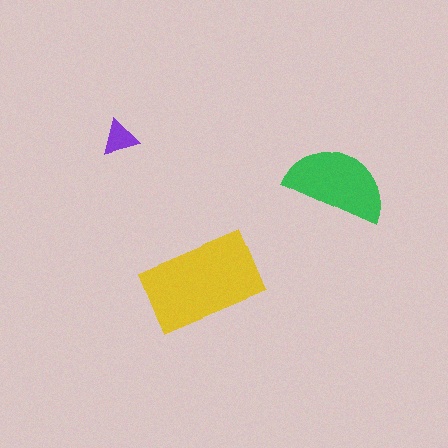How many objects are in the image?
There are 3 objects in the image.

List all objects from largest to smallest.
The yellow rectangle, the green semicircle, the purple triangle.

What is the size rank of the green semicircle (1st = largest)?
2nd.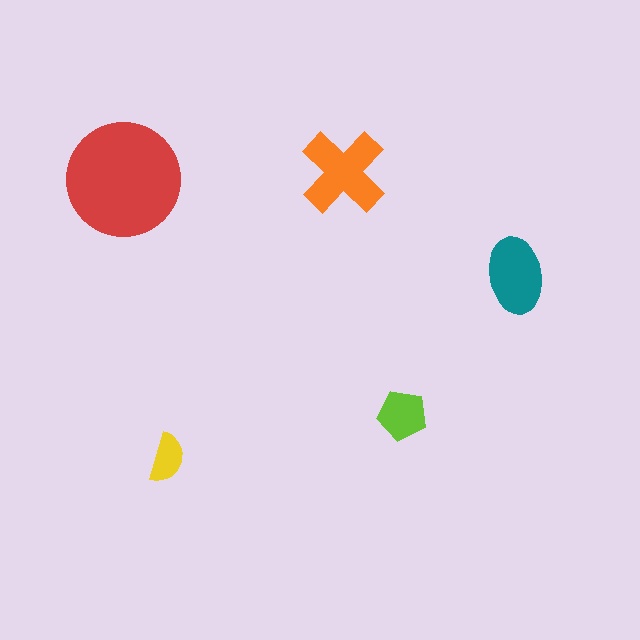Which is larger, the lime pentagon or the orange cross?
The orange cross.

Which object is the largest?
The red circle.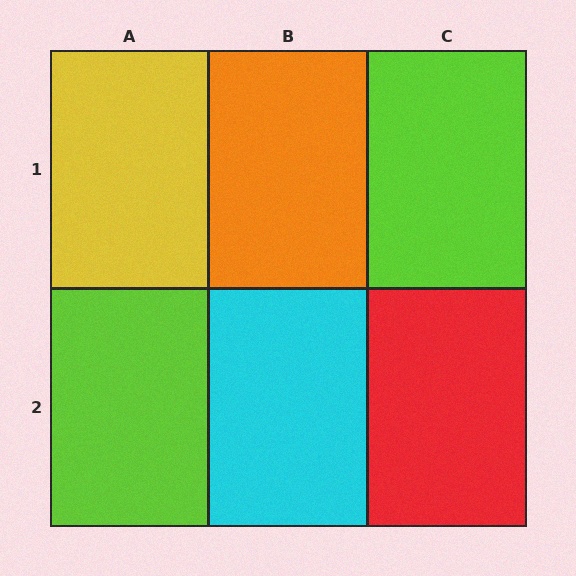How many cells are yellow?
1 cell is yellow.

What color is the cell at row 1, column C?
Lime.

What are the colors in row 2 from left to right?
Lime, cyan, red.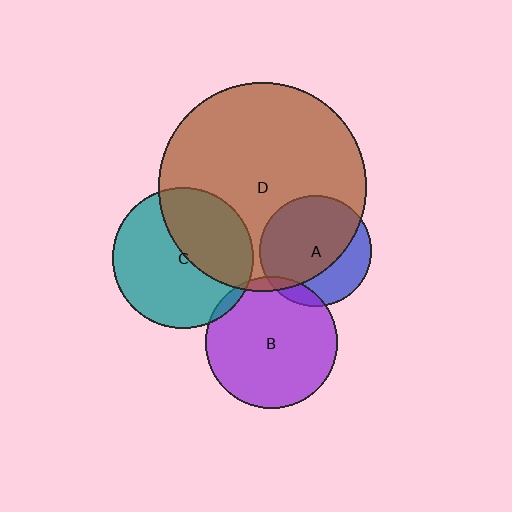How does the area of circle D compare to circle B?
Approximately 2.5 times.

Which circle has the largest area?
Circle D (brown).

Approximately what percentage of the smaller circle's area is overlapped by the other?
Approximately 5%.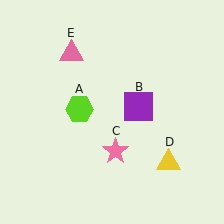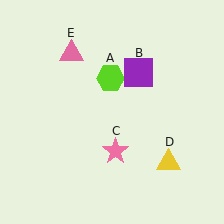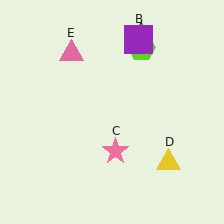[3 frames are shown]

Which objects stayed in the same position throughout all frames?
Pink star (object C) and yellow triangle (object D) and pink triangle (object E) remained stationary.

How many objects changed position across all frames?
2 objects changed position: lime hexagon (object A), purple square (object B).